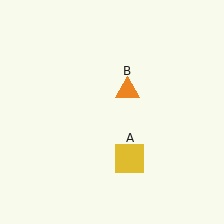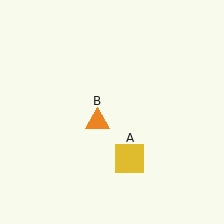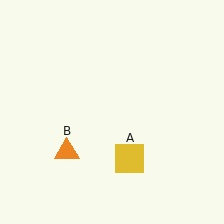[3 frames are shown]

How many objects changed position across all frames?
1 object changed position: orange triangle (object B).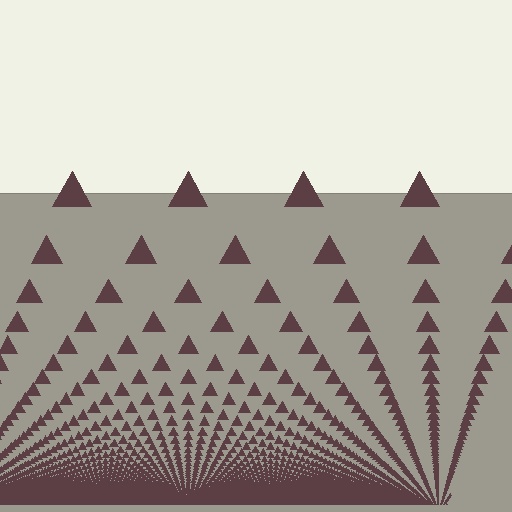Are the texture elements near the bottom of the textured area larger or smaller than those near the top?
Smaller. The gradient is inverted — elements near the bottom are smaller and denser.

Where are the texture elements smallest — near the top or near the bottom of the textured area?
Near the bottom.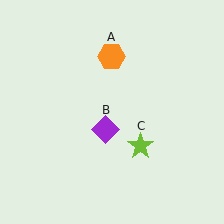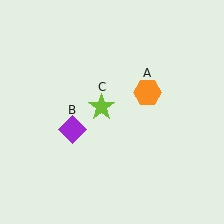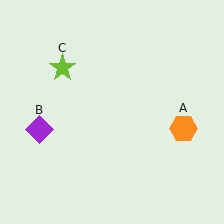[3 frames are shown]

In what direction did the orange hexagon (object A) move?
The orange hexagon (object A) moved down and to the right.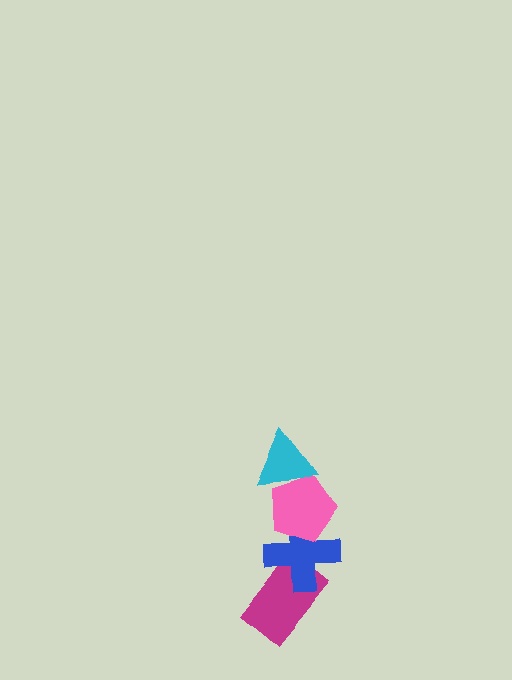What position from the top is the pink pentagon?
The pink pentagon is 2nd from the top.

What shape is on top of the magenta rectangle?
The blue cross is on top of the magenta rectangle.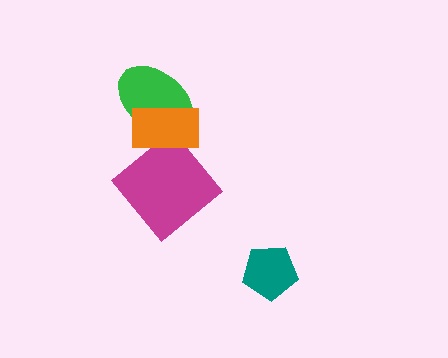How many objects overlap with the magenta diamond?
1 object overlaps with the magenta diamond.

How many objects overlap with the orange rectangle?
2 objects overlap with the orange rectangle.